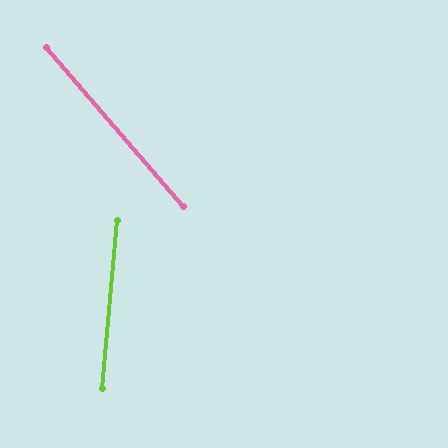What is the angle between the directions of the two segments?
Approximately 46 degrees.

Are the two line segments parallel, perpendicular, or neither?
Neither parallel nor perpendicular — they differ by about 46°.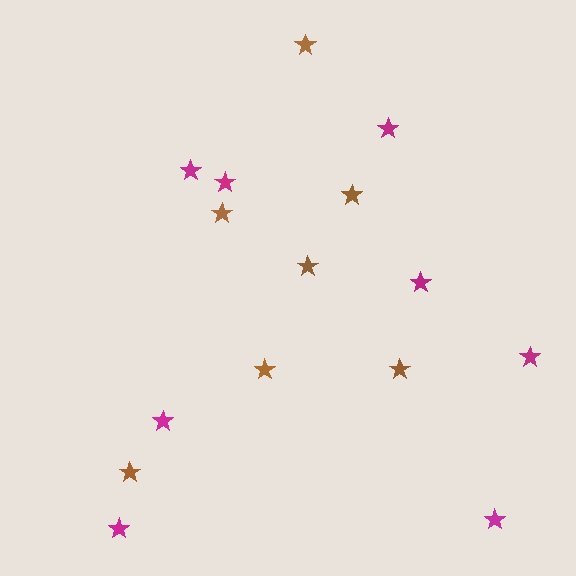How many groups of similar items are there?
There are 2 groups: one group of magenta stars (8) and one group of brown stars (7).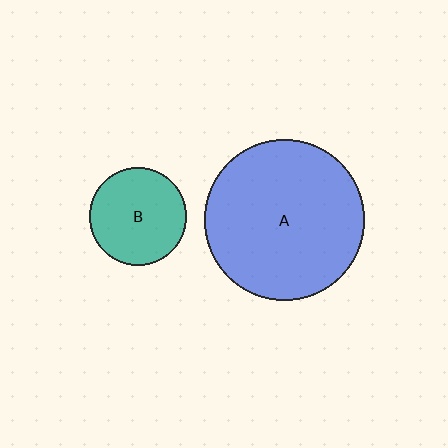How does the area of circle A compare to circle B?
Approximately 2.7 times.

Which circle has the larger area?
Circle A (blue).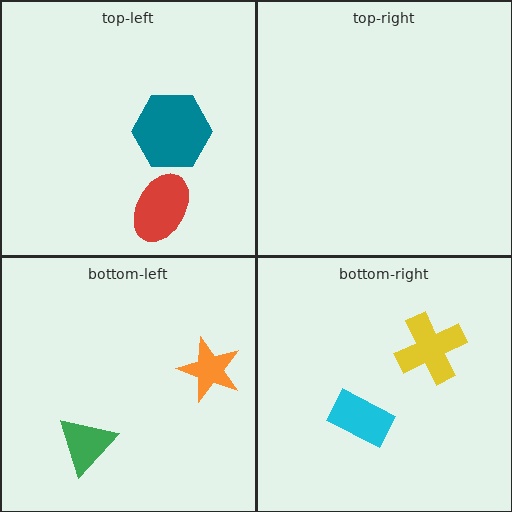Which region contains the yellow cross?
The bottom-right region.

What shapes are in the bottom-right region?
The cyan rectangle, the yellow cross.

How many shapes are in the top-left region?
2.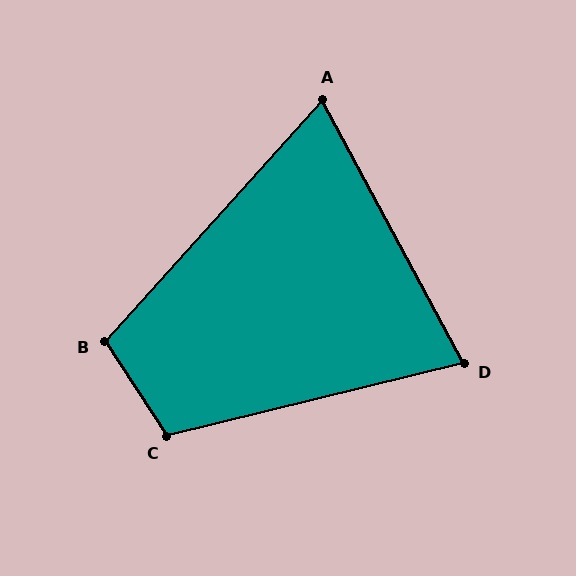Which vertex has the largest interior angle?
C, at approximately 110 degrees.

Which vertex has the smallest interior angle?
A, at approximately 70 degrees.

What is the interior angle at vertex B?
Approximately 104 degrees (obtuse).